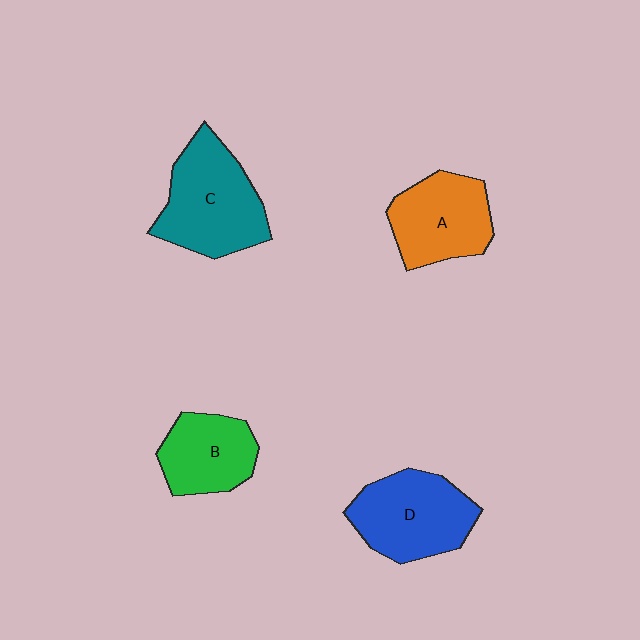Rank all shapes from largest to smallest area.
From largest to smallest: C (teal), D (blue), A (orange), B (green).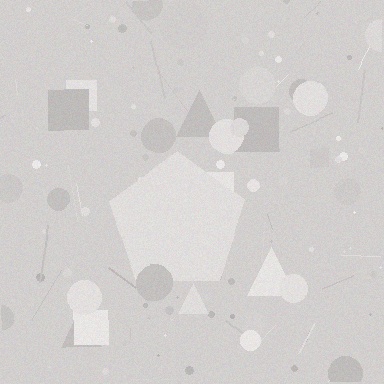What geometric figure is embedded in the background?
A pentagon is embedded in the background.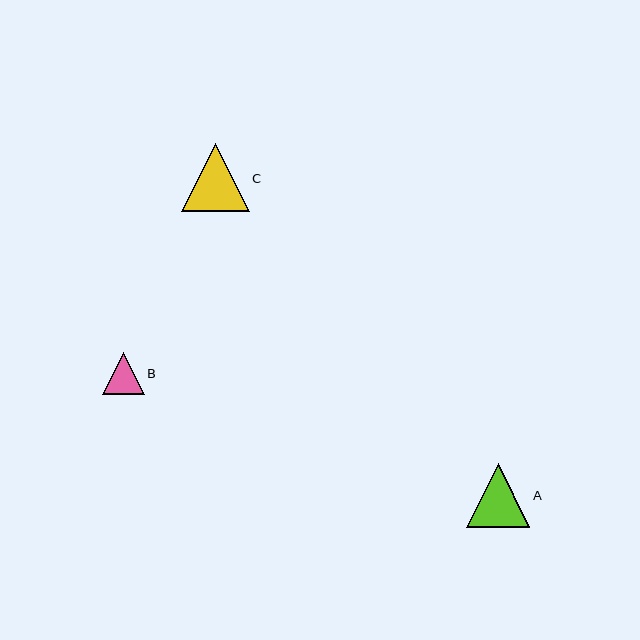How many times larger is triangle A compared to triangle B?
Triangle A is approximately 1.5 times the size of triangle B.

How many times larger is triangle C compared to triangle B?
Triangle C is approximately 1.6 times the size of triangle B.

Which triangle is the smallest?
Triangle B is the smallest with a size of approximately 42 pixels.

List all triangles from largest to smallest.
From largest to smallest: C, A, B.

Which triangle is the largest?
Triangle C is the largest with a size of approximately 68 pixels.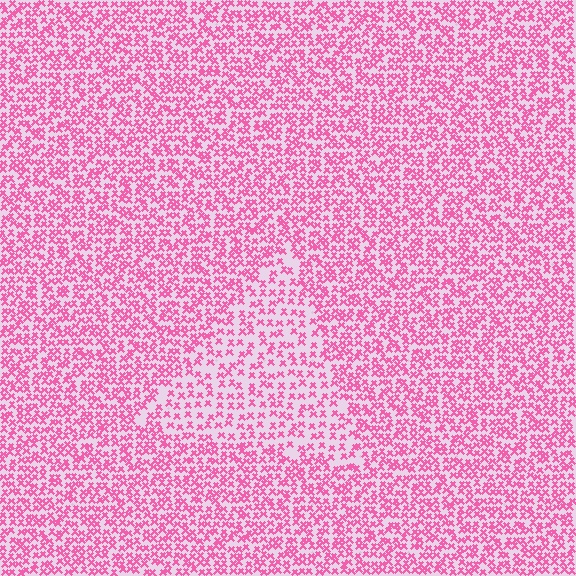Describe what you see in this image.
The image contains small pink elements arranged at two different densities. A triangle-shaped region is visible where the elements are less densely packed than the surrounding area.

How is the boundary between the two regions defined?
The boundary is defined by a change in element density (approximately 1.7x ratio). All elements are the same color, size, and shape.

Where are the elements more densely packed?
The elements are more densely packed outside the triangle boundary.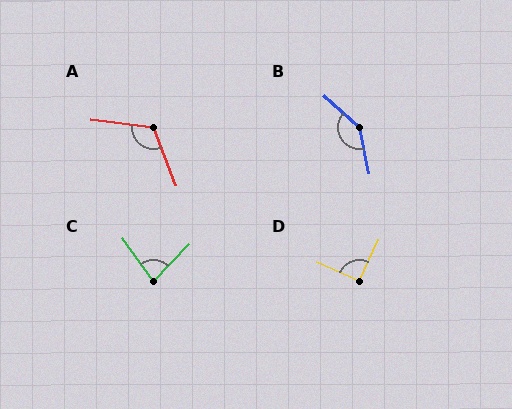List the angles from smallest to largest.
C (79°), D (92°), A (118°), B (143°).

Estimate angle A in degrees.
Approximately 118 degrees.